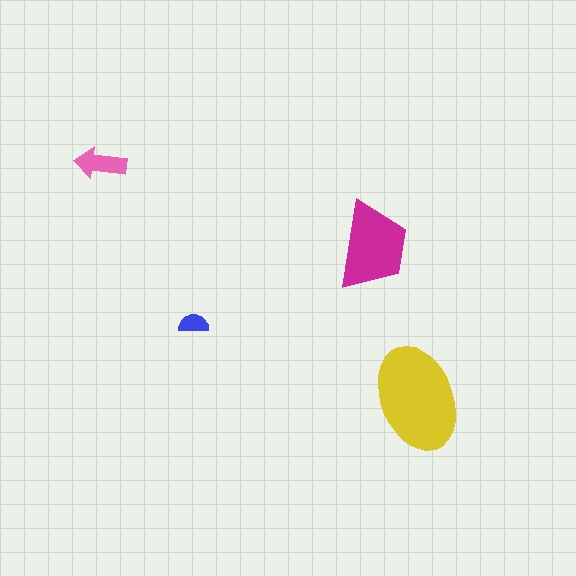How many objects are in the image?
There are 4 objects in the image.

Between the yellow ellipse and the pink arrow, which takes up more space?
The yellow ellipse.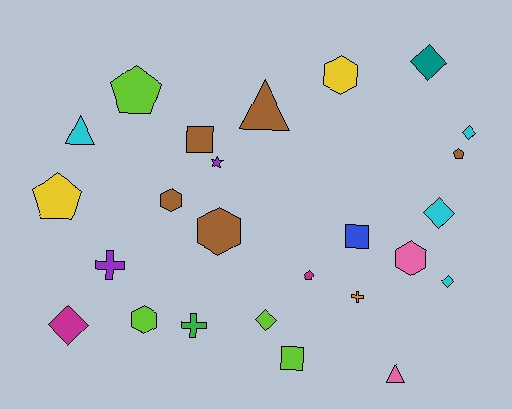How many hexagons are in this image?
There are 5 hexagons.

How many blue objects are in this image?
There is 1 blue object.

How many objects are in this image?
There are 25 objects.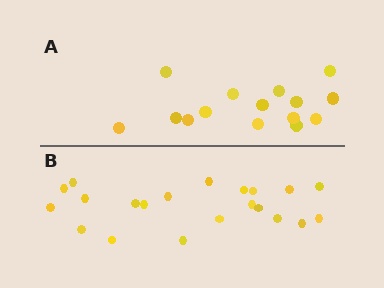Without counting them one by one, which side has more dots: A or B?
Region B (the bottom region) has more dots.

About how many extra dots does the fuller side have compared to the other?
Region B has about 6 more dots than region A.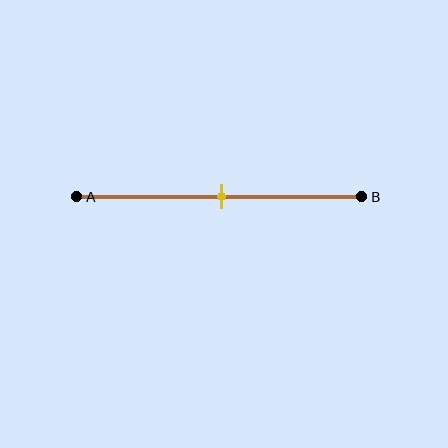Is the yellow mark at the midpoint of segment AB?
Yes, the mark is approximately at the midpoint.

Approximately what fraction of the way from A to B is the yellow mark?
The yellow mark is approximately 50% of the way from A to B.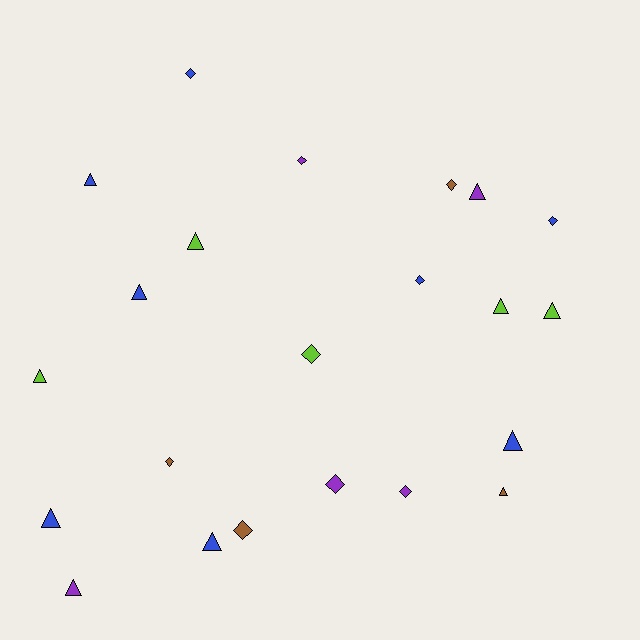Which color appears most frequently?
Blue, with 8 objects.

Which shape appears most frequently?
Triangle, with 12 objects.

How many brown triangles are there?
There is 1 brown triangle.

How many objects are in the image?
There are 22 objects.